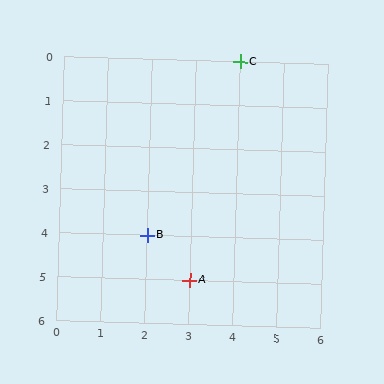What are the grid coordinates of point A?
Point A is at grid coordinates (3, 5).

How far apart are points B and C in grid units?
Points B and C are 2 columns and 4 rows apart (about 4.5 grid units diagonally).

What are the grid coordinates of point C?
Point C is at grid coordinates (4, 0).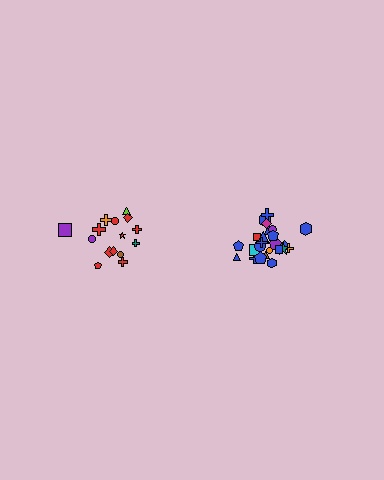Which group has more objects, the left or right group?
The right group.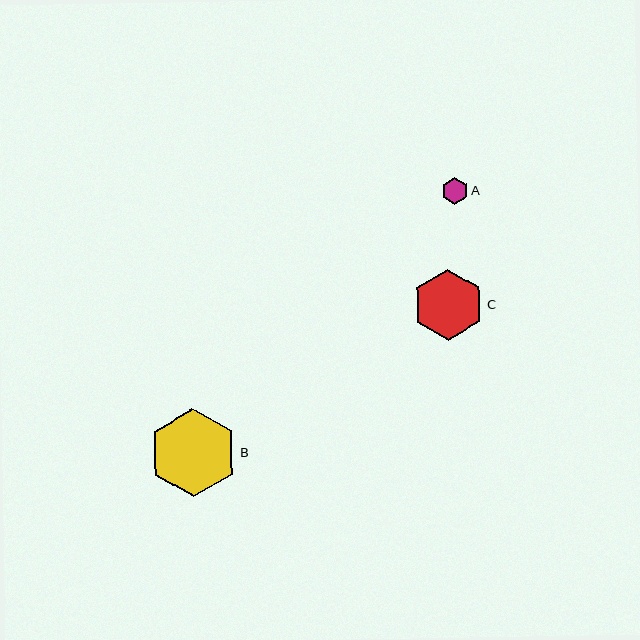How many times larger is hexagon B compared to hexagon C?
Hexagon B is approximately 1.2 times the size of hexagon C.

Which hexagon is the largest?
Hexagon B is the largest with a size of approximately 88 pixels.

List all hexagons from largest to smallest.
From largest to smallest: B, C, A.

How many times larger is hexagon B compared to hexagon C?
Hexagon B is approximately 1.2 times the size of hexagon C.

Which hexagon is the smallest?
Hexagon A is the smallest with a size of approximately 26 pixels.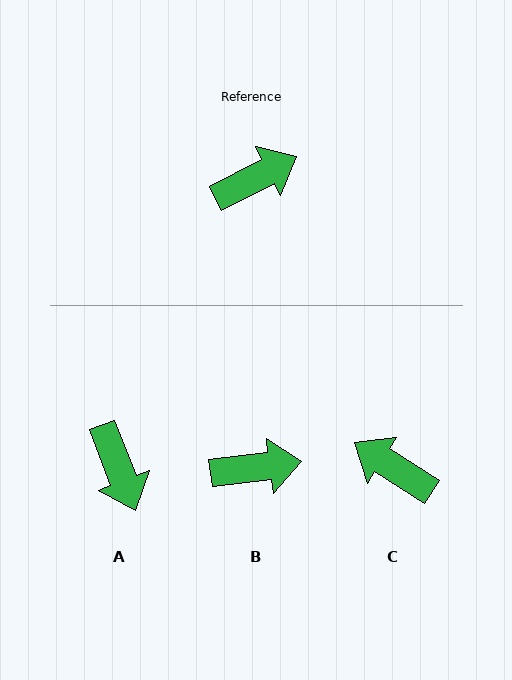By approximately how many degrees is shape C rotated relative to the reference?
Approximately 120 degrees counter-clockwise.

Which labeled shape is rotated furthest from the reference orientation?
C, about 120 degrees away.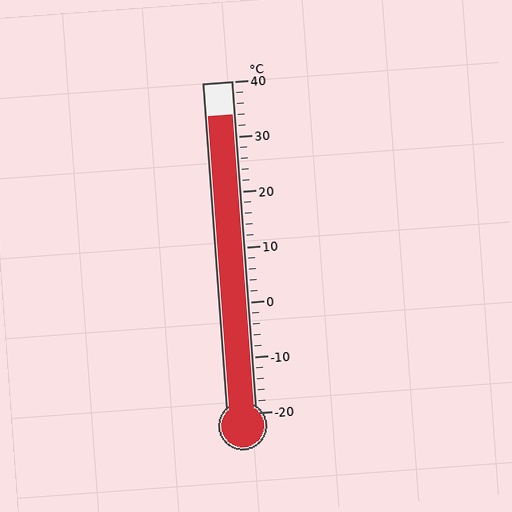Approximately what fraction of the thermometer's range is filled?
The thermometer is filled to approximately 90% of its range.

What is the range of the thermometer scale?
The thermometer scale ranges from -20°C to 40°C.